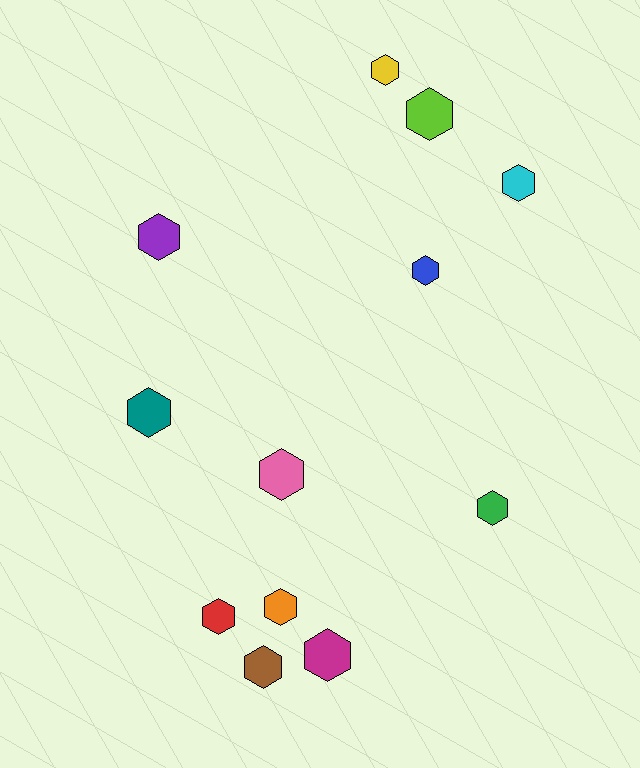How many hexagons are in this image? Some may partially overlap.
There are 12 hexagons.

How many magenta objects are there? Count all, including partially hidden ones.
There is 1 magenta object.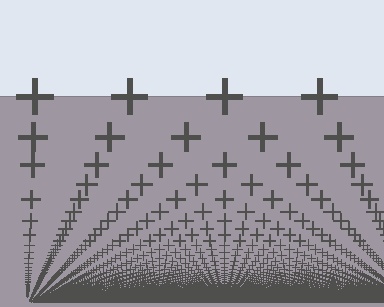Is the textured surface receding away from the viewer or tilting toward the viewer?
The surface appears to tilt toward the viewer. Texture elements get larger and sparser toward the top.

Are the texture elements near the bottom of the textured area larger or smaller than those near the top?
Smaller. The gradient is inverted — elements near the bottom are smaller and denser.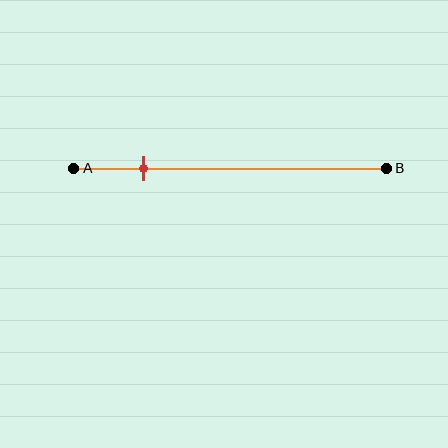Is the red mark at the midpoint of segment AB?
No, the mark is at about 20% from A, not at the 50% midpoint.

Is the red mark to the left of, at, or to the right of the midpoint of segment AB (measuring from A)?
The red mark is to the left of the midpoint of segment AB.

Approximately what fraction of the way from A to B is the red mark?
The red mark is approximately 20% of the way from A to B.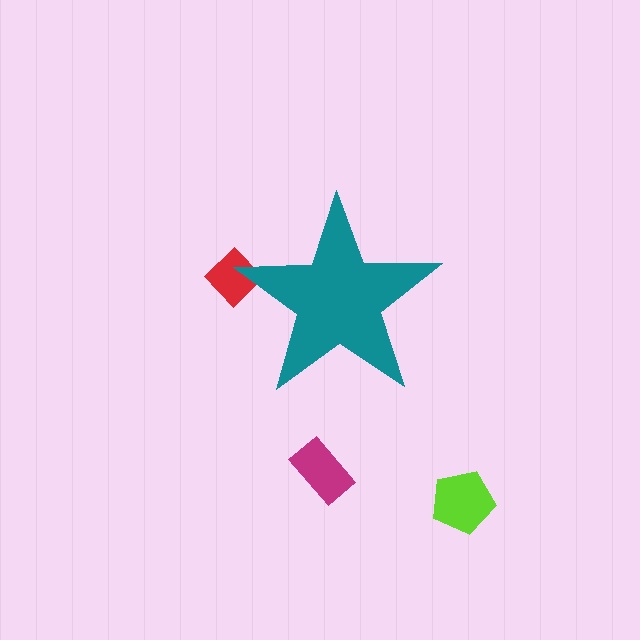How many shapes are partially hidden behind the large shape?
1 shape is partially hidden.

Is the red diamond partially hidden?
Yes, the red diamond is partially hidden behind the teal star.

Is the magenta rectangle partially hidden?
No, the magenta rectangle is fully visible.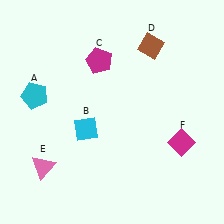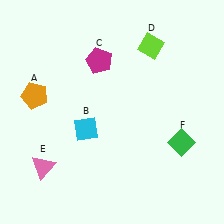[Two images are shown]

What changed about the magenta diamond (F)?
In Image 1, F is magenta. In Image 2, it changed to green.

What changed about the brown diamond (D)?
In Image 1, D is brown. In Image 2, it changed to lime.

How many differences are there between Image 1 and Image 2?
There are 3 differences between the two images.